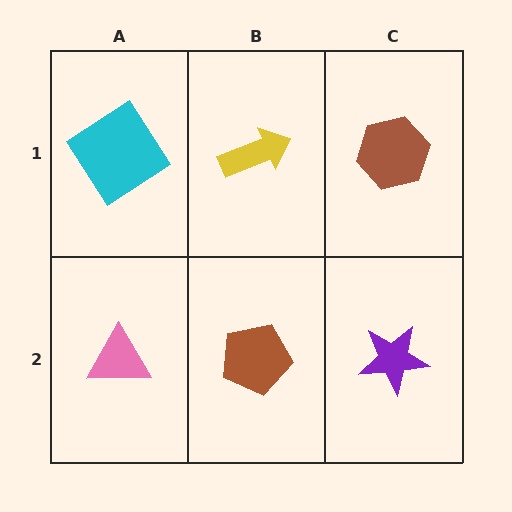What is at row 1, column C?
A brown hexagon.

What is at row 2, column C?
A purple star.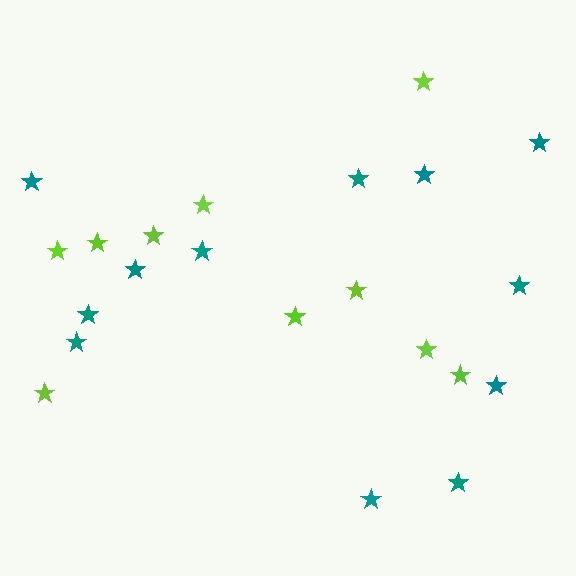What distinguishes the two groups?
There are 2 groups: one group of lime stars (10) and one group of teal stars (12).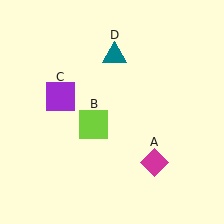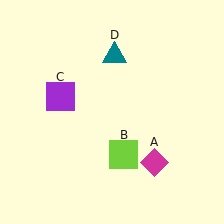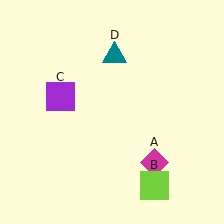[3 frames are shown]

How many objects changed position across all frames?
1 object changed position: lime square (object B).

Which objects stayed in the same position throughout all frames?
Magenta diamond (object A) and purple square (object C) and teal triangle (object D) remained stationary.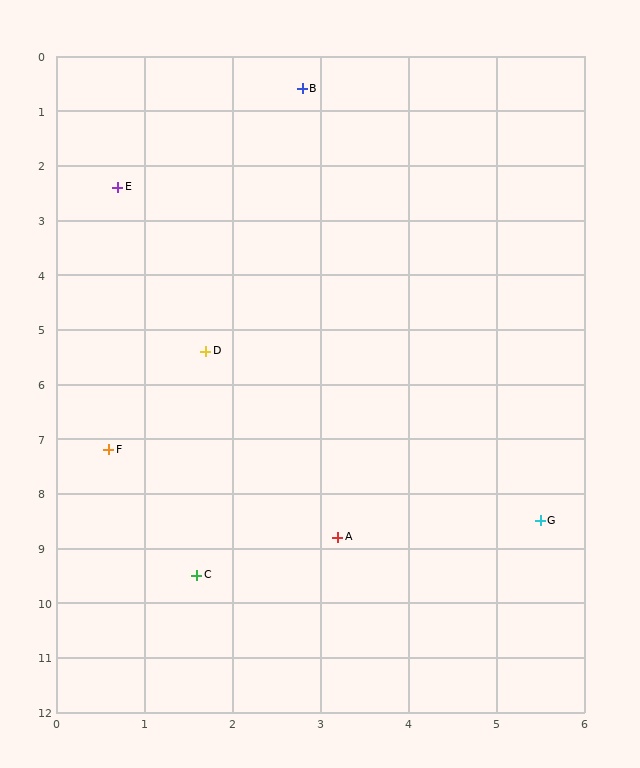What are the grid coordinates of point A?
Point A is at approximately (3.2, 8.8).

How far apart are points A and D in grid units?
Points A and D are about 3.7 grid units apart.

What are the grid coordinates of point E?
Point E is at approximately (0.7, 2.4).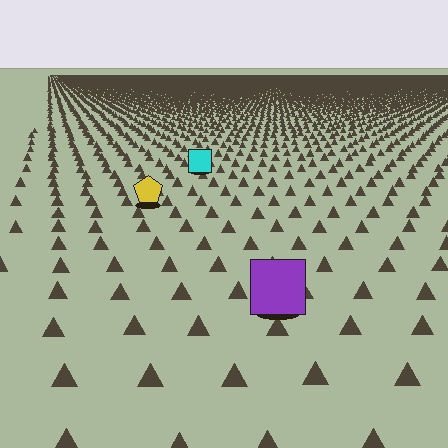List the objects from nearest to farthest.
From nearest to farthest: the purple square, the yellow pentagon, the cyan square.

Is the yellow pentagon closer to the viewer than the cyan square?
Yes. The yellow pentagon is closer — you can tell from the texture gradient: the ground texture is coarser near it.